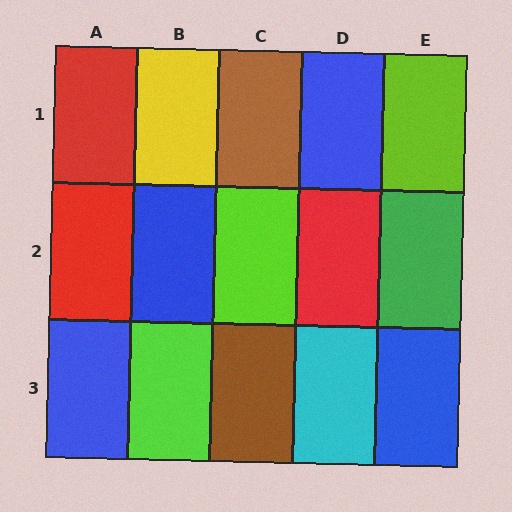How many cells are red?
3 cells are red.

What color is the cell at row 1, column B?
Yellow.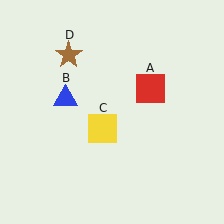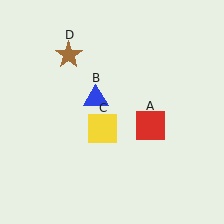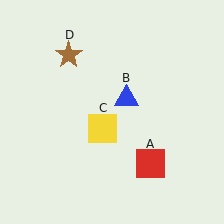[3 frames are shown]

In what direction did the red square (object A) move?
The red square (object A) moved down.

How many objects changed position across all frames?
2 objects changed position: red square (object A), blue triangle (object B).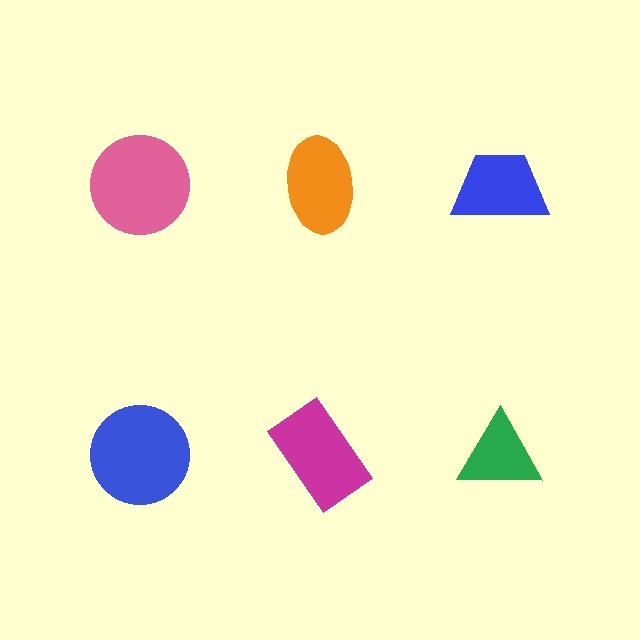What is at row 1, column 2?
An orange ellipse.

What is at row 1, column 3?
A blue trapezoid.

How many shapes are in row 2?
3 shapes.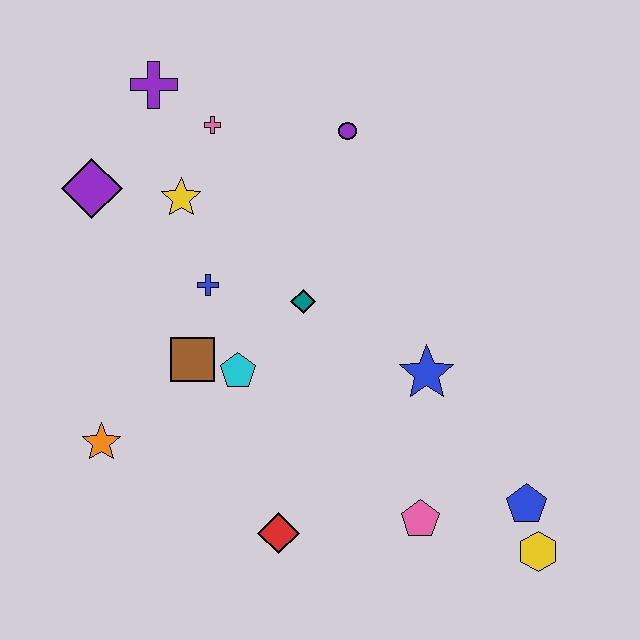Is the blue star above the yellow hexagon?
Yes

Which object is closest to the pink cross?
The purple cross is closest to the pink cross.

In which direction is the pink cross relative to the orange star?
The pink cross is above the orange star.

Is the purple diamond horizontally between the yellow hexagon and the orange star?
No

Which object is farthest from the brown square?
The yellow hexagon is farthest from the brown square.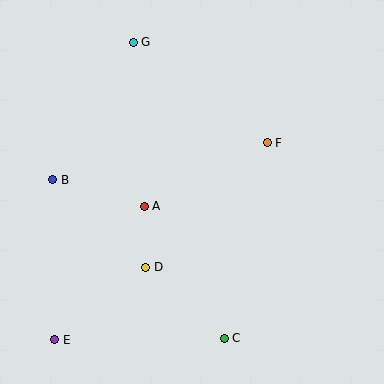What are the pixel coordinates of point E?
Point E is at (55, 340).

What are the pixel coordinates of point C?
Point C is at (224, 338).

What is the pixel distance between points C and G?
The distance between C and G is 310 pixels.